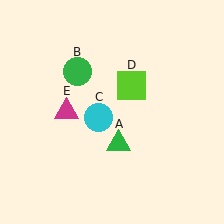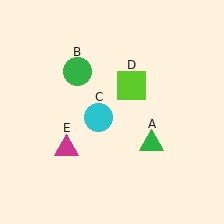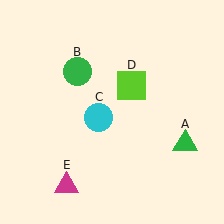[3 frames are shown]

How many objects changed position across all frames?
2 objects changed position: green triangle (object A), magenta triangle (object E).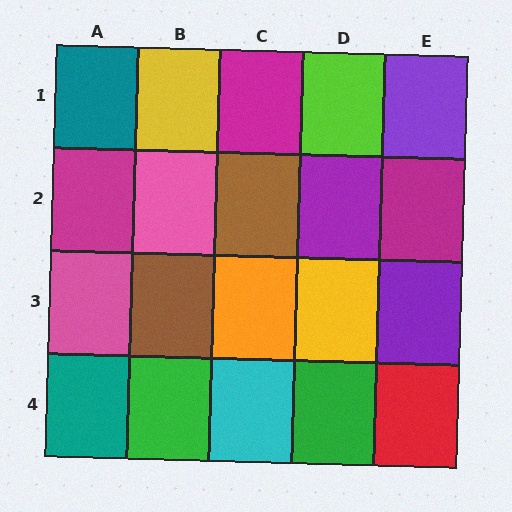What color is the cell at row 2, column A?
Magenta.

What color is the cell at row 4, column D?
Green.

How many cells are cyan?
1 cell is cyan.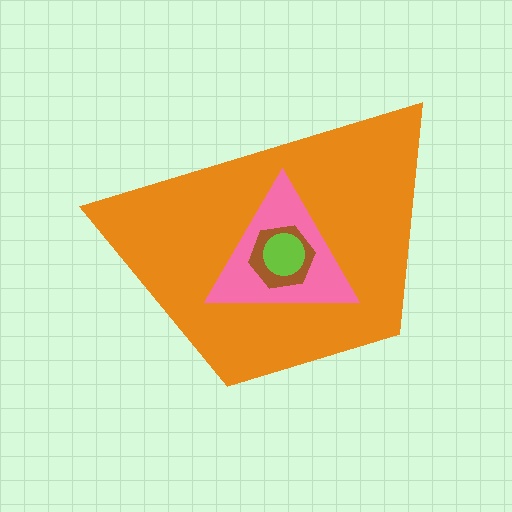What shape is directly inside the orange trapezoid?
The pink triangle.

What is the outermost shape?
The orange trapezoid.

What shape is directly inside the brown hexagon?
The lime circle.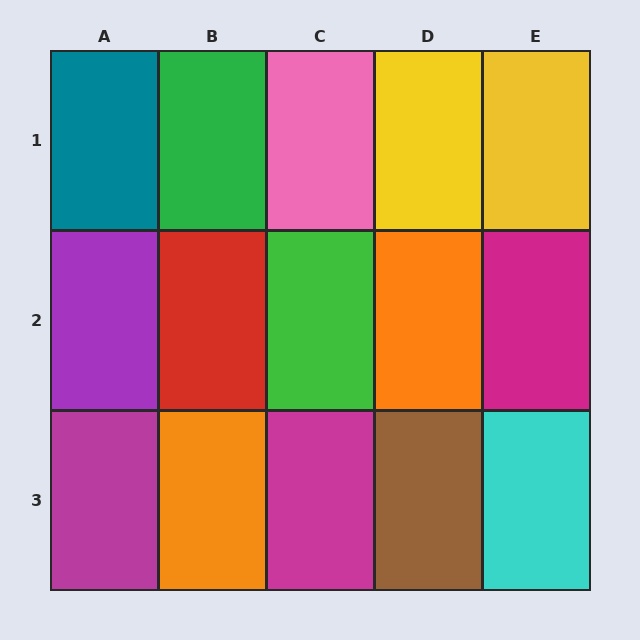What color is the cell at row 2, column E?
Magenta.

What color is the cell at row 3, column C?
Magenta.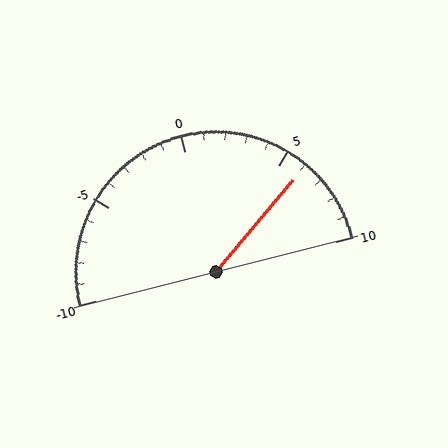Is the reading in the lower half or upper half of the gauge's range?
The reading is in the upper half of the range (-10 to 10).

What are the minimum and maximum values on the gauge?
The gauge ranges from -10 to 10.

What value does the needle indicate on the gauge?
The needle indicates approximately 6.